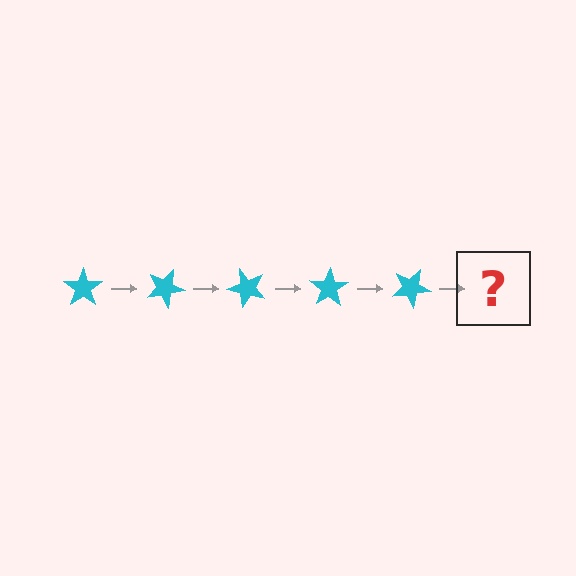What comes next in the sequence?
The next element should be a cyan star rotated 125 degrees.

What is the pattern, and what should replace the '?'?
The pattern is that the star rotates 25 degrees each step. The '?' should be a cyan star rotated 125 degrees.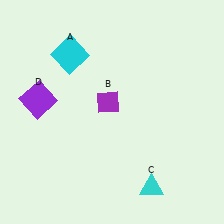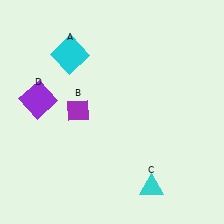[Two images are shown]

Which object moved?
The purple diamond (B) moved left.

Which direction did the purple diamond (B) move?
The purple diamond (B) moved left.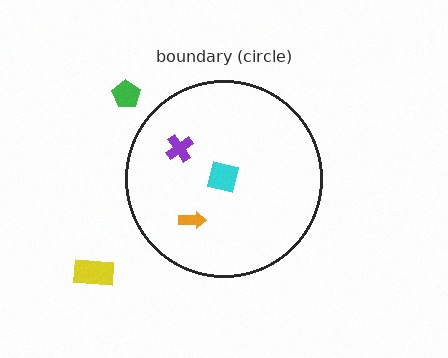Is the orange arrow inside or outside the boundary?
Inside.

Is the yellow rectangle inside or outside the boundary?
Outside.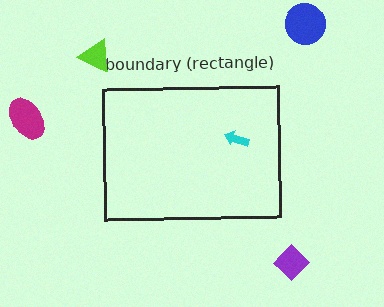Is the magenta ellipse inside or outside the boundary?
Outside.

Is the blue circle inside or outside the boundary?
Outside.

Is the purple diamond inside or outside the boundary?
Outside.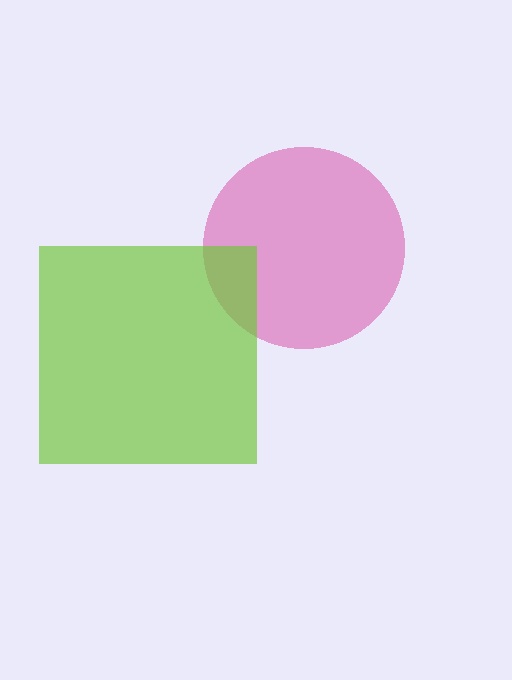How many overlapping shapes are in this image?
There are 2 overlapping shapes in the image.